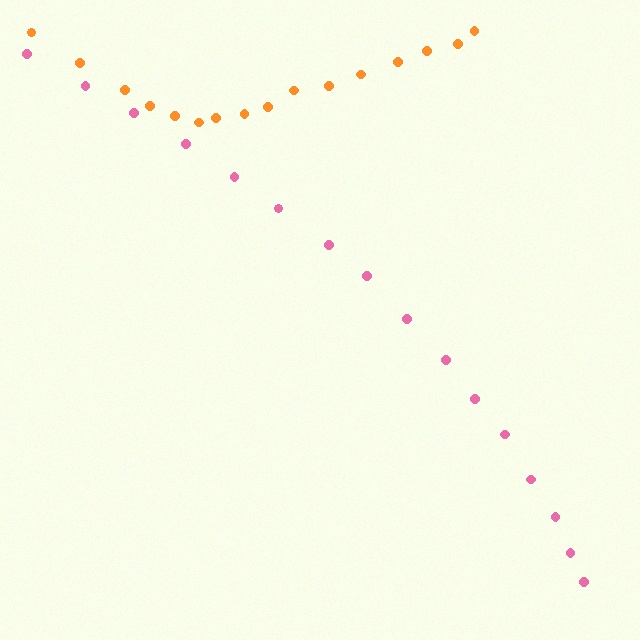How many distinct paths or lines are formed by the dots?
There are 2 distinct paths.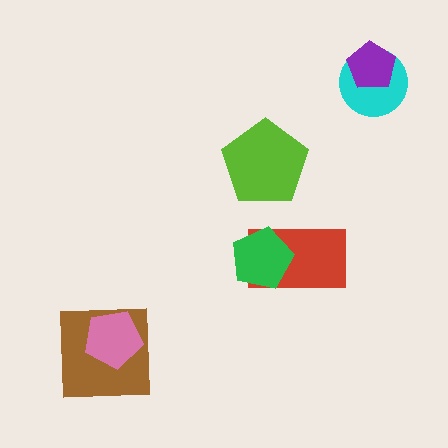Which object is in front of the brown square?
The pink pentagon is in front of the brown square.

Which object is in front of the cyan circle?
The purple pentagon is in front of the cyan circle.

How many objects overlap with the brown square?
1 object overlaps with the brown square.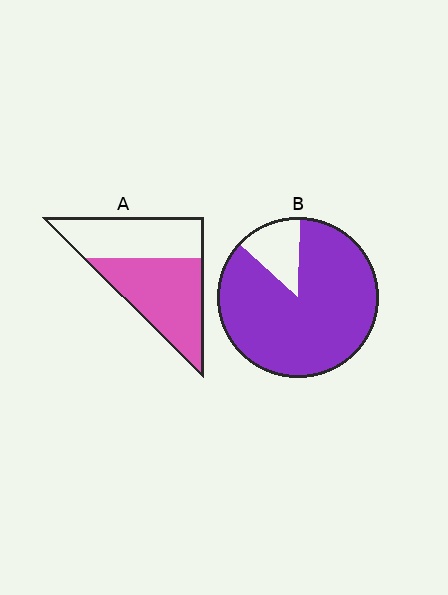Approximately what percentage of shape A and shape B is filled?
A is approximately 55% and B is approximately 85%.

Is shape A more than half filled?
Yes.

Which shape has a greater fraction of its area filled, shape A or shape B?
Shape B.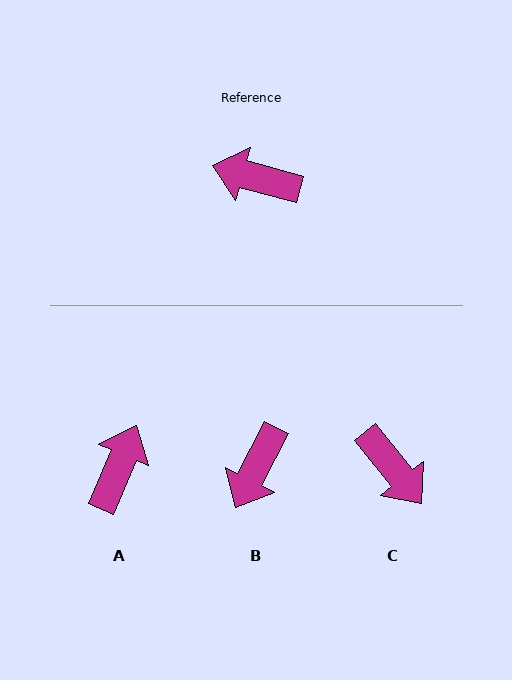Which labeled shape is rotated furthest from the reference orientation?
C, about 144 degrees away.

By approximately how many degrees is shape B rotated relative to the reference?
Approximately 78 degrees counter-clockwise.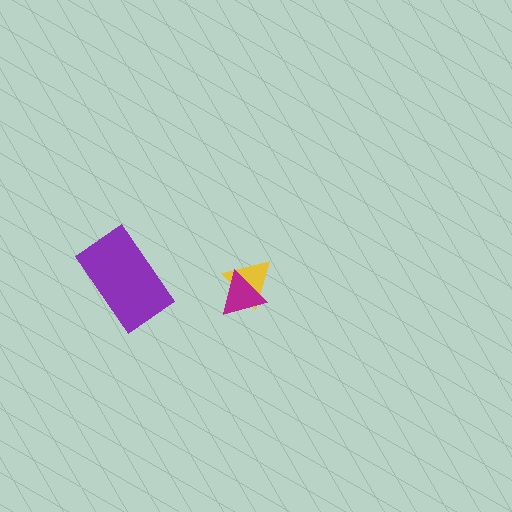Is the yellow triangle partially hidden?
Yes, it is partially covered by another shape.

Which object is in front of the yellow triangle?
The magenta triangle is in front of the yellow triangle.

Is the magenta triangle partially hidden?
No, no other shape covers it.